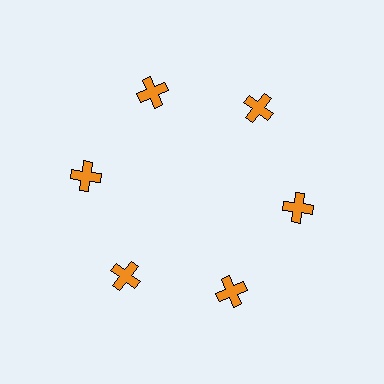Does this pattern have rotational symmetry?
Yes, this pattern has 6-fold rotational symmetry. It looks the same after rotating 60 degrees around the center.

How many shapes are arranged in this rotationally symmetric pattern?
There are 6 shapes, arranged in 6 groups of 1.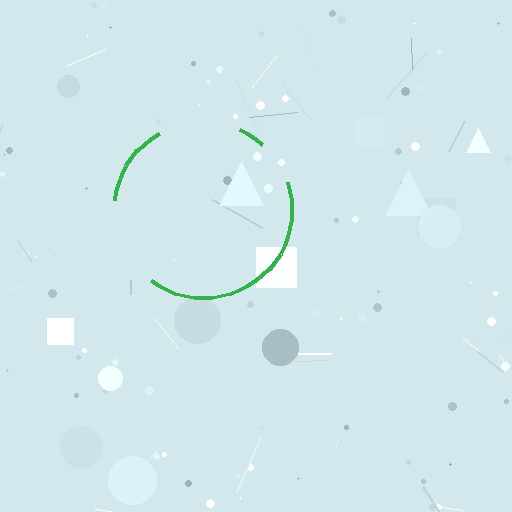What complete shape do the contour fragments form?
The contour fragments form a circle.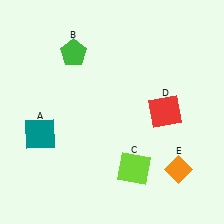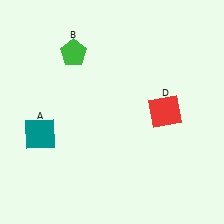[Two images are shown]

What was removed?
The lime square (C), the orange diamond (E) were removed in Image 2.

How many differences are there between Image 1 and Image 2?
There are 2 differences between the two images.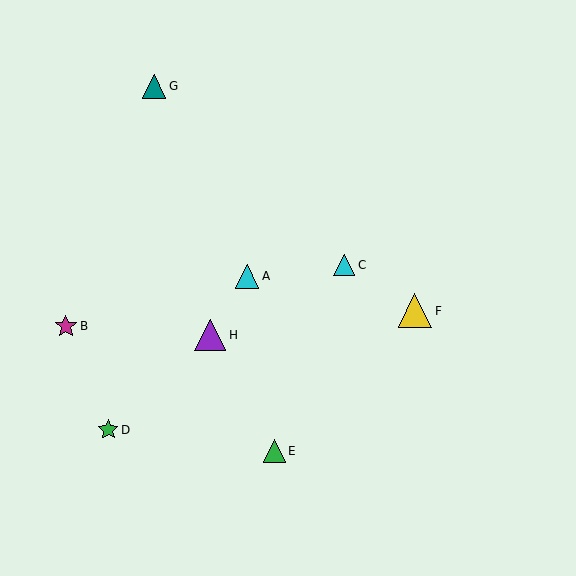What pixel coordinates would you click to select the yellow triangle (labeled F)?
Click at (415, 311) to select the yellow triangle F.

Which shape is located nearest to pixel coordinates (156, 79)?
The teal triangle (labeled G) at (154, 86) is nearest to that location.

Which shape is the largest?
The yellow triangle (labeled F) is the largest.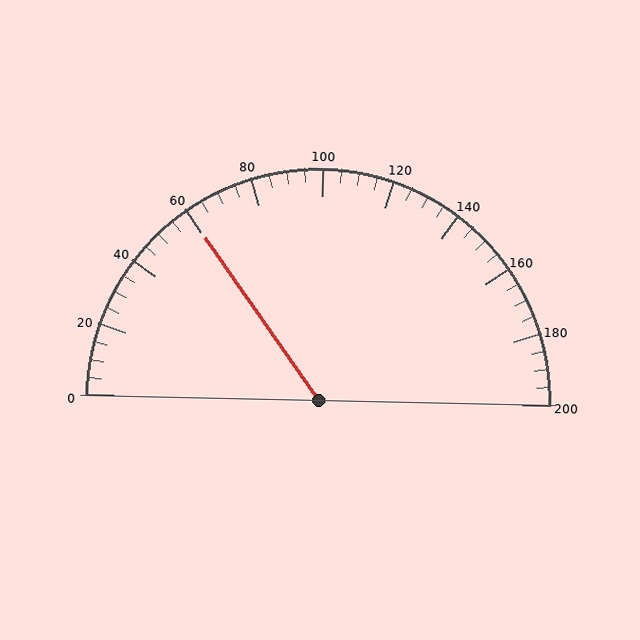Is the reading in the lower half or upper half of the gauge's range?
The reading is in the lower half of the range (0 to 200).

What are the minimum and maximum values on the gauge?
The gauge ranges from 0 to 200.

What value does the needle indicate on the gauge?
The needle indicates approximately 60.